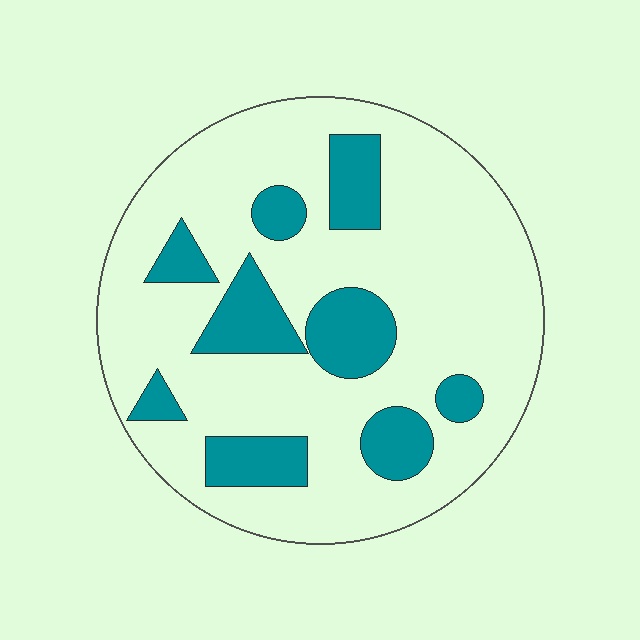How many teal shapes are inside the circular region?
9.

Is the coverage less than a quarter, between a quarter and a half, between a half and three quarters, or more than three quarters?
Less than a quarter.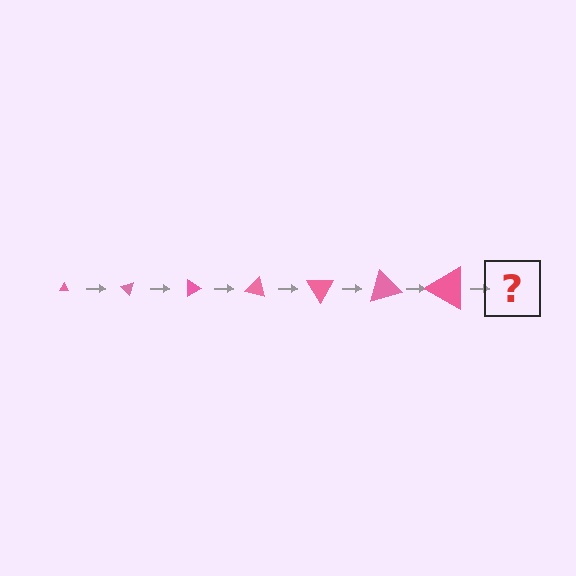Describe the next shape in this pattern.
It should be a triangle, larger than the previous one and rotated 315 degrees from the start.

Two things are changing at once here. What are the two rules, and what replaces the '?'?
The two rules are that the triangle grows larger each step and it rotates 45 degrees each step. The '?' should be a triangle, larger than the previous one and rotated 315 degrees from the start.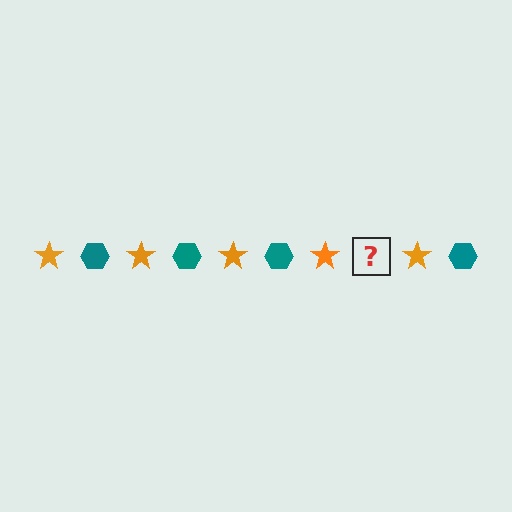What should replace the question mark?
The question mark should be replaced with a teal hexagon.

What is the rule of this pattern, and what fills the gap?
The rule is that the pattern alternates between orange star and teal hexagon. The gap should be filled with a teal hexagon.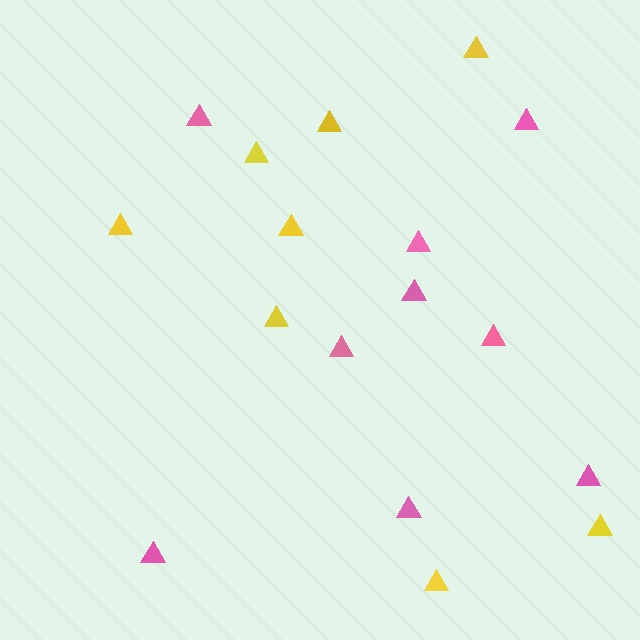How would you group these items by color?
There are 2 groups: one group of pink triangles (9) and one group of yellow triangles (8).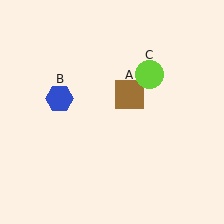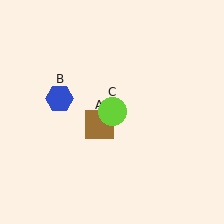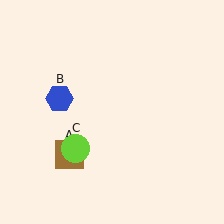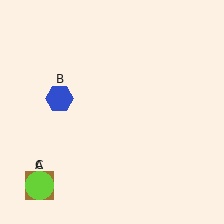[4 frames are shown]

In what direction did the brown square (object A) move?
The brown square (object A) moved down and to the left.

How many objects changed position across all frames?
2 objects changed position: brown square (object A), lime circle (object C).